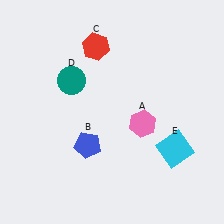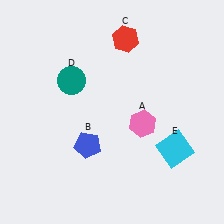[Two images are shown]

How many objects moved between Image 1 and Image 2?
1 object moved between the two images.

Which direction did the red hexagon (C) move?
The red hexagon (C) moved right.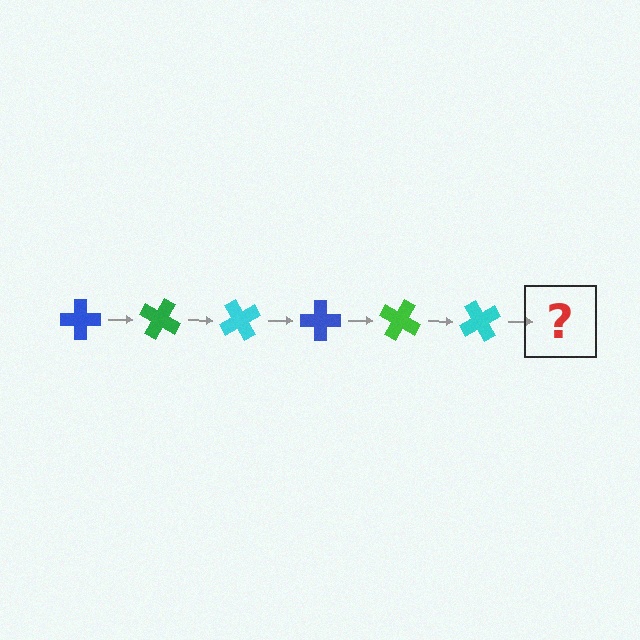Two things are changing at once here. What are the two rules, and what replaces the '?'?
The two rules are that it rotates 30 degrees each step and the color cycles through blue, green, and cyan. The '?' should be a blue cross, rotated 180 degrees from the start.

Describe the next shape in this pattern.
It should be a blue cross, rotated 180 degrees from the start.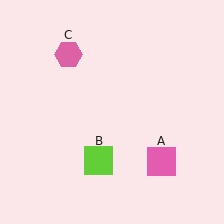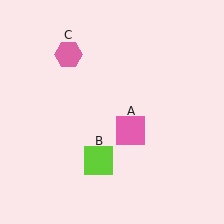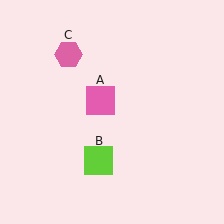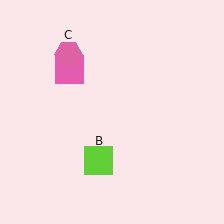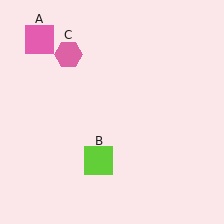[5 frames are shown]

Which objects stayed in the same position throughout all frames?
Lime square (object B) and pink hexagon (object C) remained stationary.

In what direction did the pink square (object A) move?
The pink square (object A) moved up and to the left.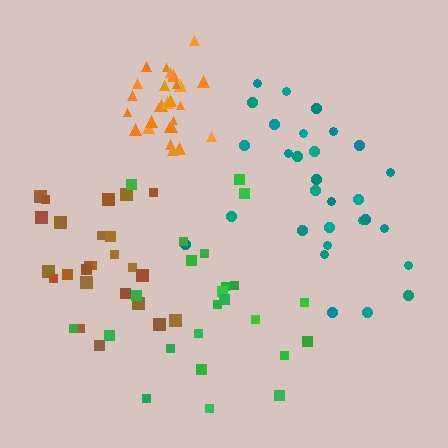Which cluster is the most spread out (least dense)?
Green.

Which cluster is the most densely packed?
Orange.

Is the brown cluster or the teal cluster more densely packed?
Brown.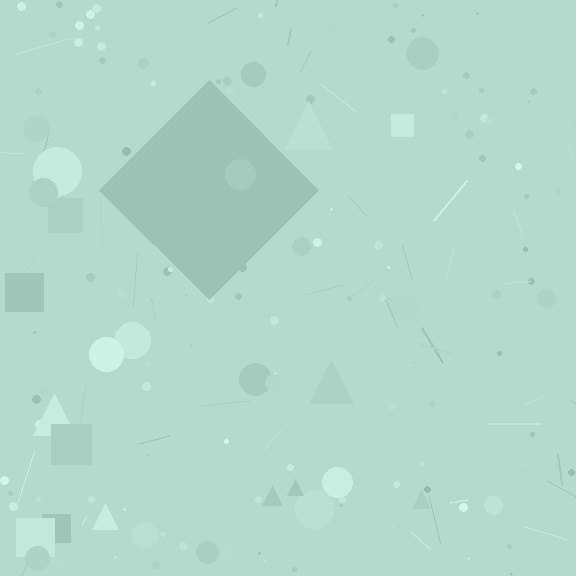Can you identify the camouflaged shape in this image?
The camouflaged shape is a diamond.